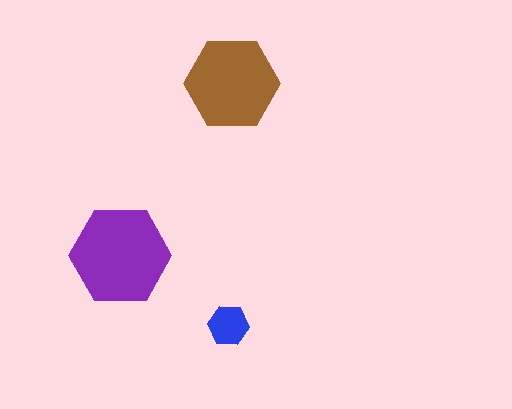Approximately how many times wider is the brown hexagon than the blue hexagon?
About 2.5 times wider.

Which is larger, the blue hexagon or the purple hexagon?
The purple one.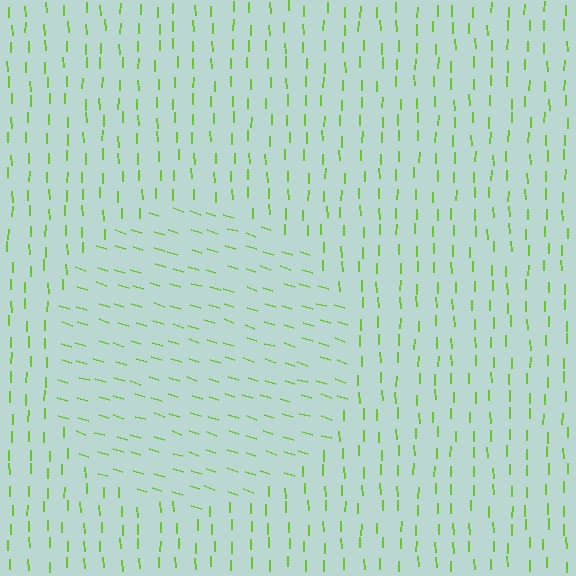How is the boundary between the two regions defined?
The boundary is defined purely by a change in line orientation (approximately 72 degrees difference). All lines are the same color and thickness.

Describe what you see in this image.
The image is filled with small lime line segments. A circle region in the image has lines oriented differently from the surrounding lines, creating a visible texture boundary.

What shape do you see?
I see a circle.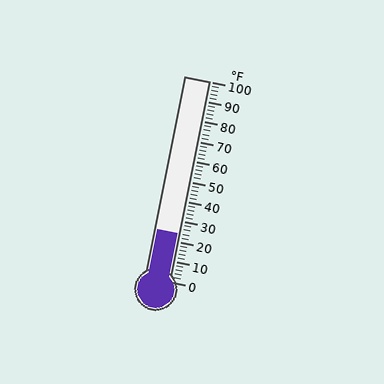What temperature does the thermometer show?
The thermometer shows approximately 24°F.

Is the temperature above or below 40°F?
The temperature is below 40°F.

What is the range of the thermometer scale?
The thermometer scale ranges from 0°F to 100°F.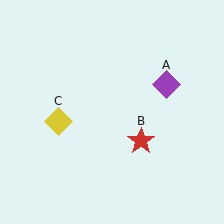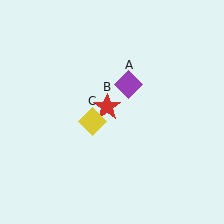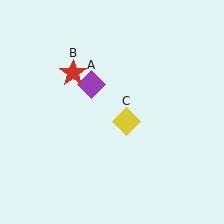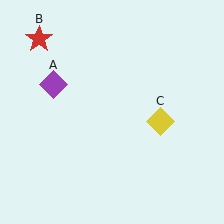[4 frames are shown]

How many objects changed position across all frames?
3 objects changed position: purple diamond (object A), red star (object B), yellow diamond (object C).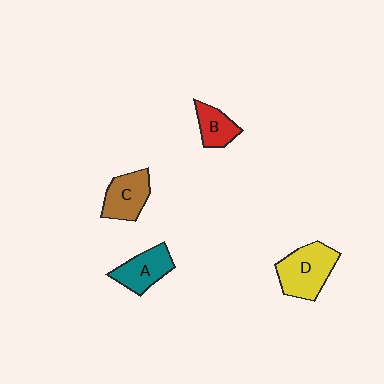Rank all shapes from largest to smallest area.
From largest to smallest: D (yellow), C (brown), A (teal), B (red).